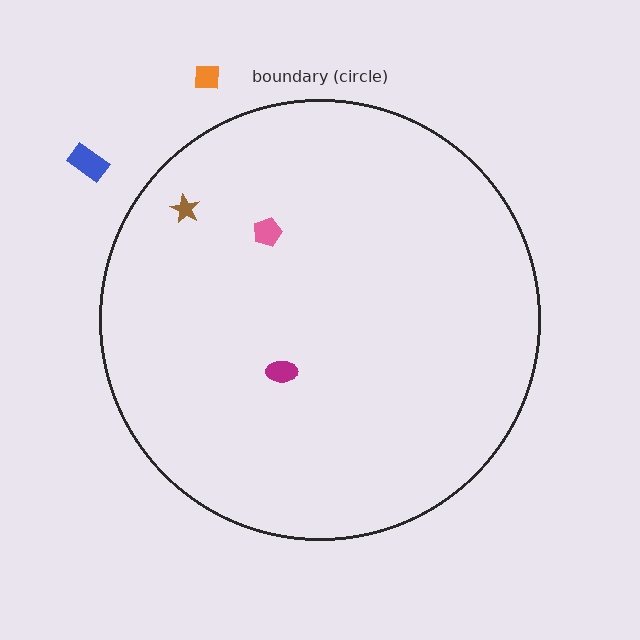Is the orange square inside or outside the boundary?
Outside.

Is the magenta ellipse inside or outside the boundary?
Inside.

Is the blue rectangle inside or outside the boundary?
Outside.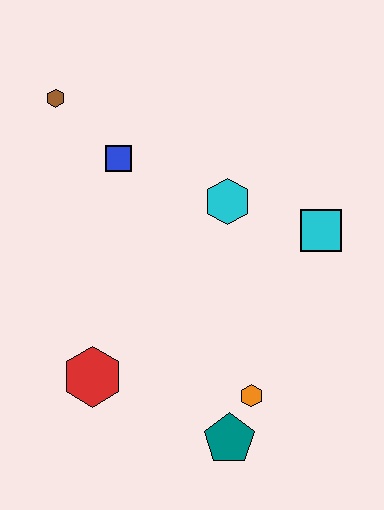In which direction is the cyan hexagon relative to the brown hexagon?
The cyan hexagon is to the right of the brown hexagon.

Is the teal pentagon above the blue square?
No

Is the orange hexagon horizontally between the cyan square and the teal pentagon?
Yes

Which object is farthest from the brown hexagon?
The teal pentagon is farthest from the brown hexagon.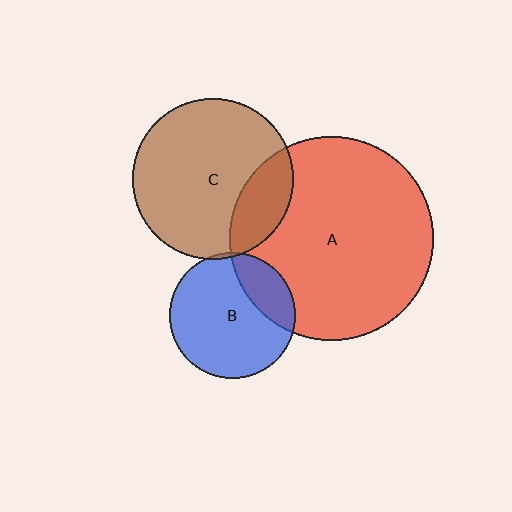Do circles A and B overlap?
Yes.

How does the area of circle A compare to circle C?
Approximately 1.6 times.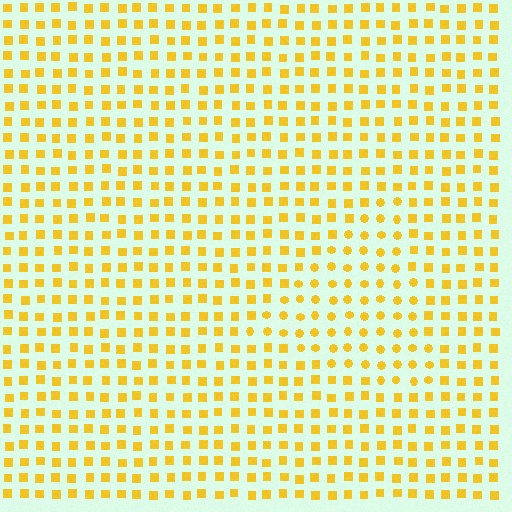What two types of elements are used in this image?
The image uses circles inside the triangle region and squares outside it.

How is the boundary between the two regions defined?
The boundary is defined by a change in element shape: circles inside vs. squares outside. All elements share the same color and spacing.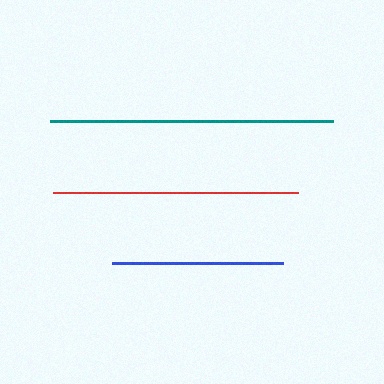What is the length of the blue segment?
The blue segment is approximately 170 pixels long.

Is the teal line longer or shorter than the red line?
The teal line is longer than the red line.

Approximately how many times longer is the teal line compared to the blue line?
The teal line is approximately 1.7 times the length of the blue line.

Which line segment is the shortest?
The blue line is the shortest at approximately 170 pixels.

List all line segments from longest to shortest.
From longest to shortest: teal, red, blue.